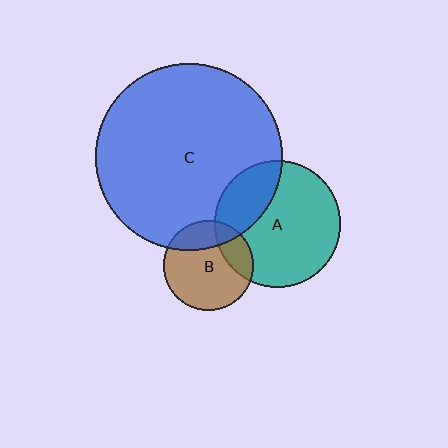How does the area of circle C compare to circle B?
Approximately 4.3 times.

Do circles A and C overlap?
Yes.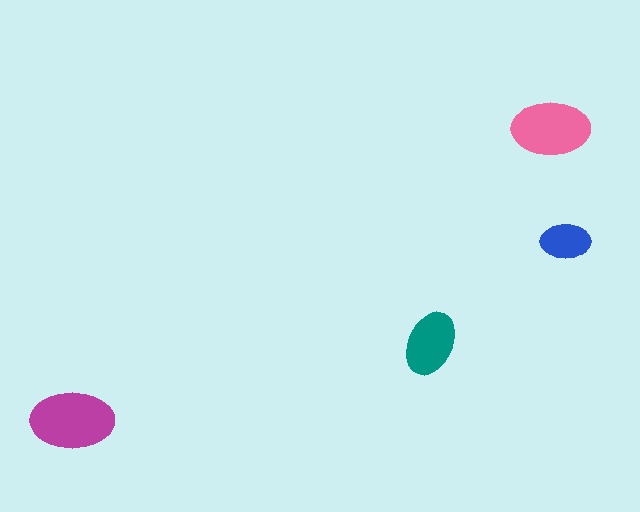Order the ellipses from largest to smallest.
the magenta one, the pink one, the teal one, the blue one.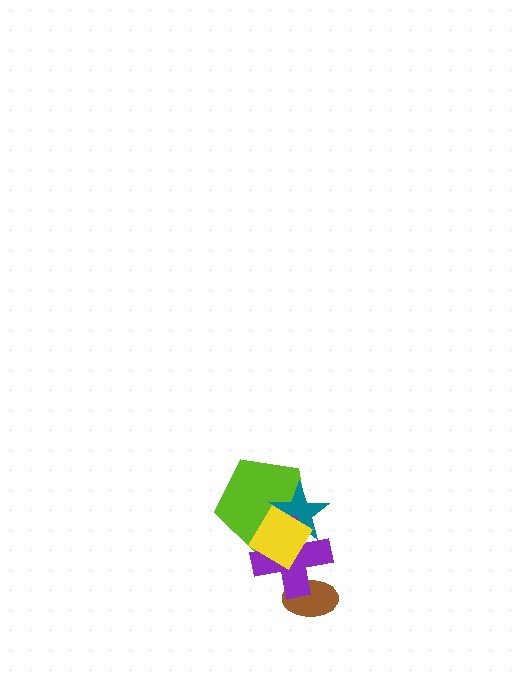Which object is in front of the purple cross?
The yellow diamond is in front of the purple cross.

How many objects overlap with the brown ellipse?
1 object overlaps with the brown ellipse.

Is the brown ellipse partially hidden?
Yes, it is partially covered by another shape.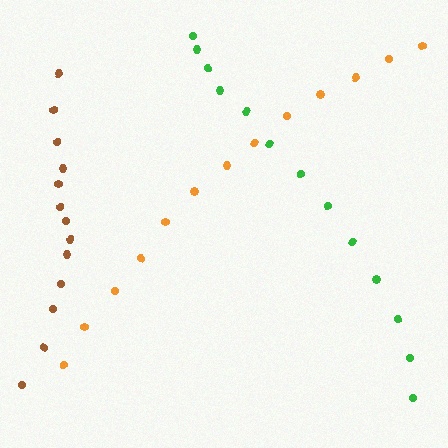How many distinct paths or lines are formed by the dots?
There are 3 distinct paths.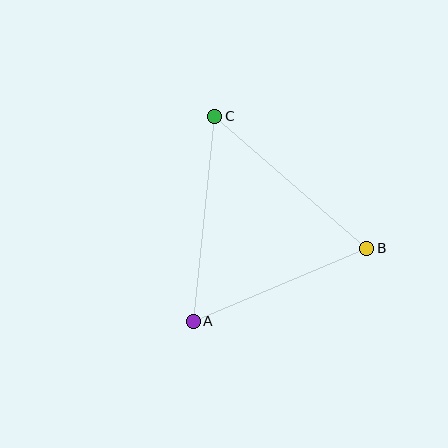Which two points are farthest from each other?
Points A and C are farthest from each other.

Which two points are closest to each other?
Points A and B are closest to each other.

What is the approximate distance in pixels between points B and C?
The distance between B and C is approximately 201 pixels.